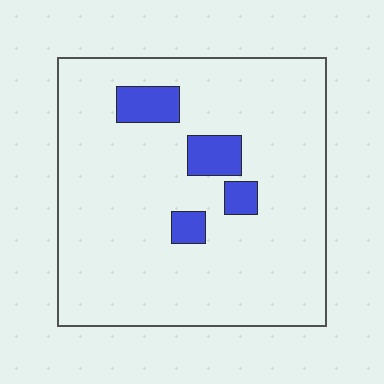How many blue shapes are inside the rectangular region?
4.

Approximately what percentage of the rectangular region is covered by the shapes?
Approximately 10%.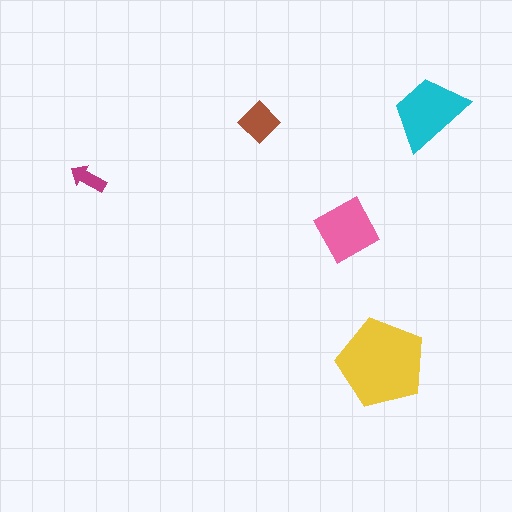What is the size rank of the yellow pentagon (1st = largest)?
1st.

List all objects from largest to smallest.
The yellow pentagon, the cyan trapezoid, the pink square, the brown diamond, the magenta arrow.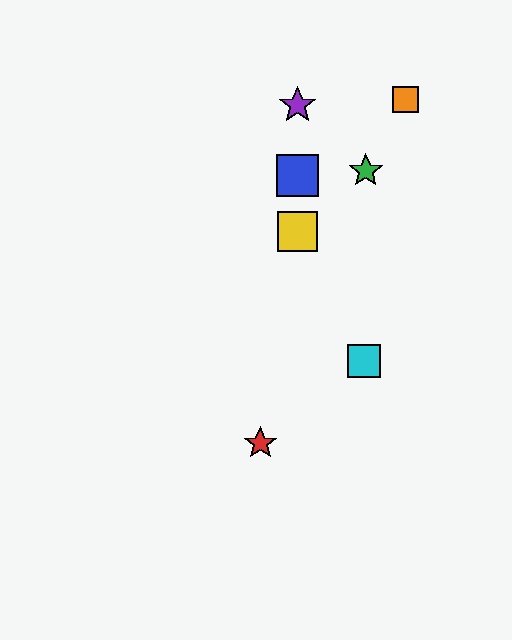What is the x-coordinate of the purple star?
The purple star is at x≈298.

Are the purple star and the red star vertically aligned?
No, the purple star is at x≈298 and the red star is at x≈260.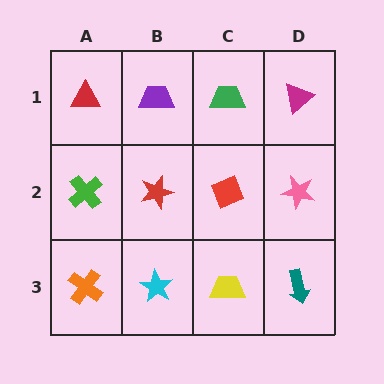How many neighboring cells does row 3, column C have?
3.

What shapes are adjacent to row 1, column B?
A red star (row 2, column B), a red triangle (row 1, column A), a green trapezoid (row 1, column C).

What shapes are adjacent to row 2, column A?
A red triangle (row 1, column A), an orange cross (row 3, column A), a red star (row 2, column B).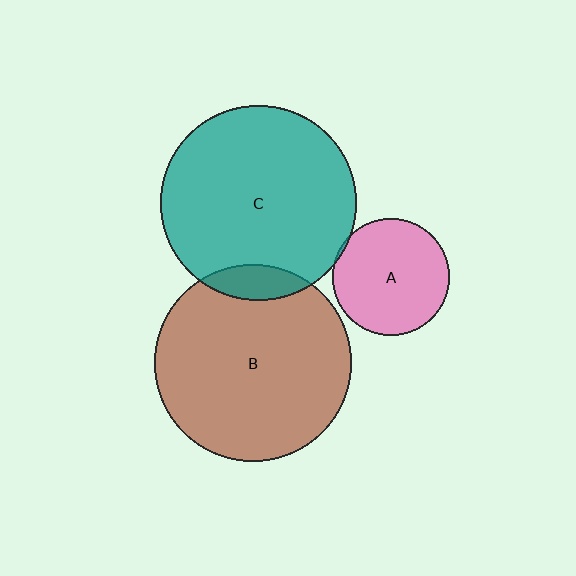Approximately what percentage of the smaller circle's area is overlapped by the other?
Approximately 10%.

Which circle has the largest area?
Circle B (brown).